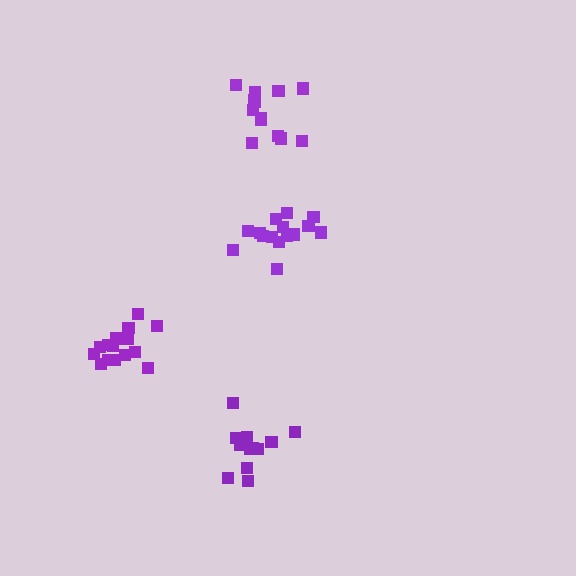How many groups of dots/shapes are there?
There are 4 groups.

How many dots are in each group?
Group 1: 13 dots, Group 2: 16 dots, Group 3: 12 dots, Group 4: 15 dots (56 total).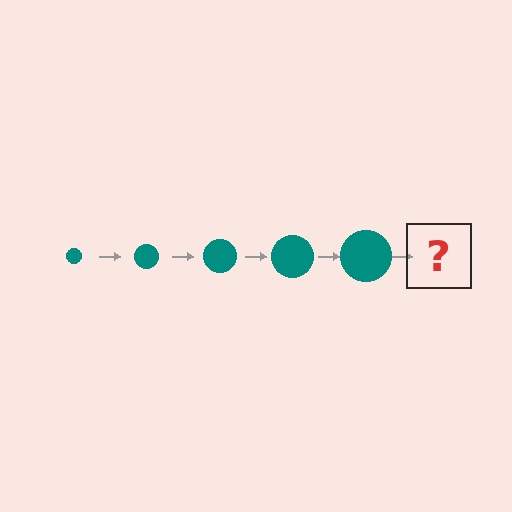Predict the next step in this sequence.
The next step is a teal circle, larger than the previous one.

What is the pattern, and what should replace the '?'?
The pattern is that the circle gets progressively larger each step. The '?' should be a teal circle, larger than the previous one.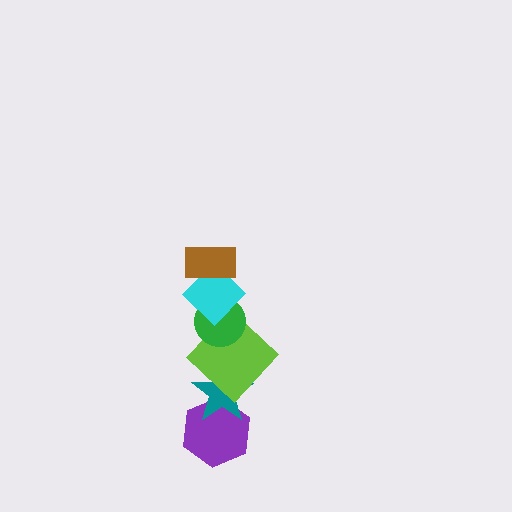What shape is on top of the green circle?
The cyan diamond is on top of the green circle.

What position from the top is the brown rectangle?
The brown rectangle is 1st from the top.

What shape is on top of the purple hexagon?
The teal star is on top of the purple hexagon.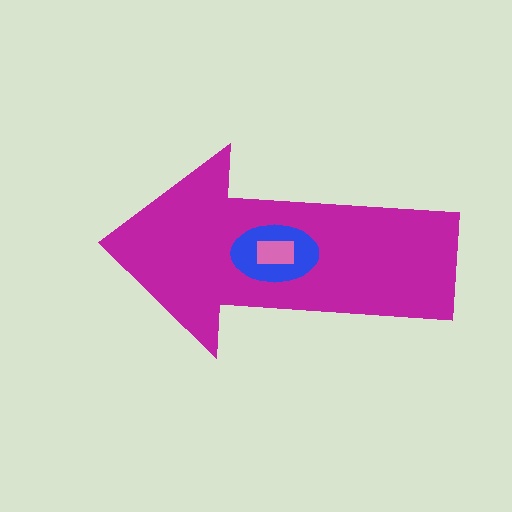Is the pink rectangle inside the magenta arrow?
Yes.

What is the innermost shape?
The pink rectangle.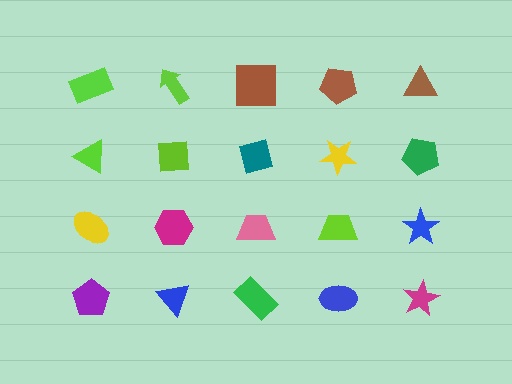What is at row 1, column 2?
A lime arrow.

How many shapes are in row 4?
5 shapes.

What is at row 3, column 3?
A pink trapezoid.